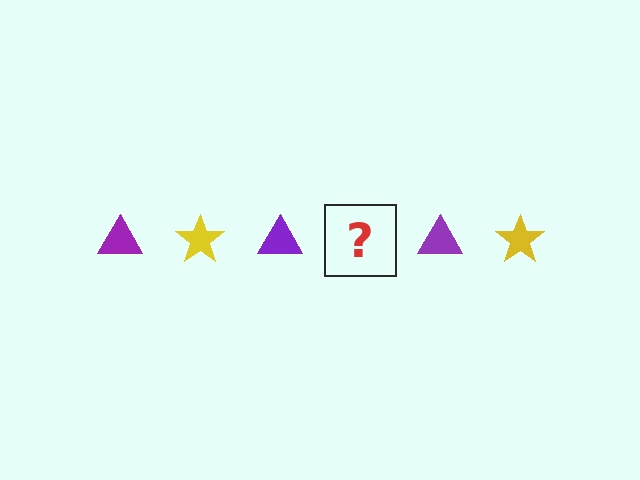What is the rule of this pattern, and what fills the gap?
The rule is that the pattern alternates between purple triangle and yellow star. The gap should be filled with a yellow star.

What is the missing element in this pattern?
The missing element is a yellow star.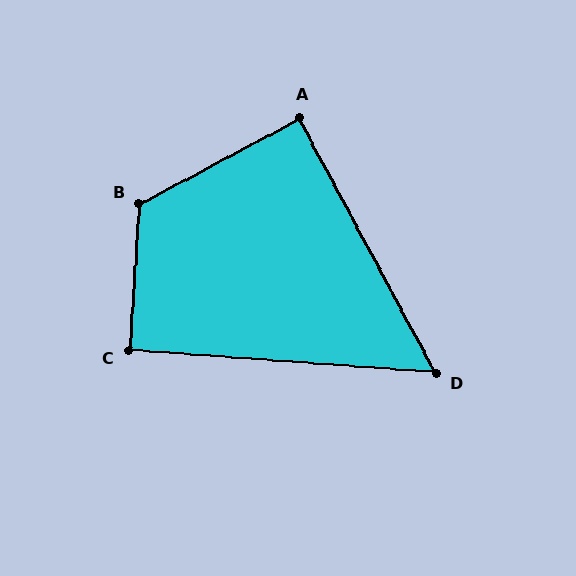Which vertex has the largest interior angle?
B, at approximately 122 degrees.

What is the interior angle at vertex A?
Approximately 90 degrees (approximately right).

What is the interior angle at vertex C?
Approximately 90 degrees (approximately right).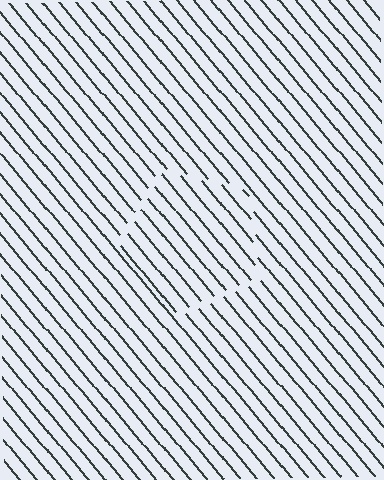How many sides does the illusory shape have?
5 sides — the line-ends trace a pentagon.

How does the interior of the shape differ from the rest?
The interior of the shape contains the same grating, shifted by half a period — the contour is defined by the phase discontinuity where line-ends from the inner and outer gratings abut.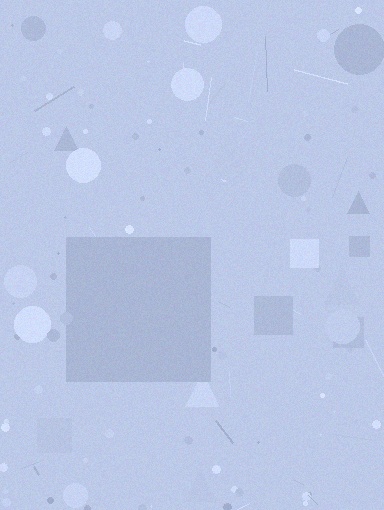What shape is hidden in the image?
A square is hidden in the image.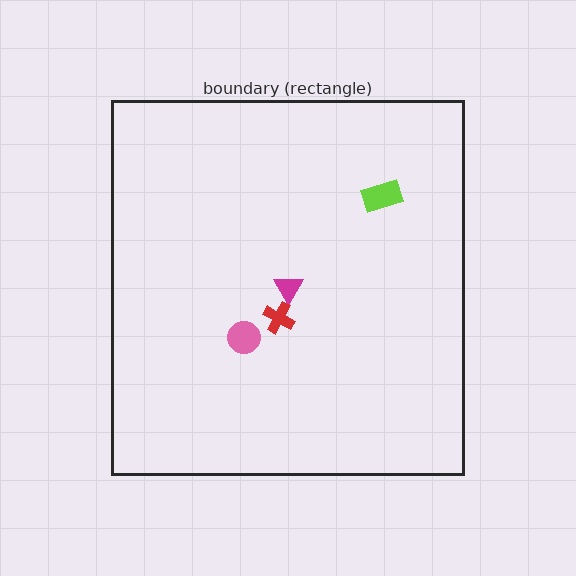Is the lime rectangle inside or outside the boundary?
Inside.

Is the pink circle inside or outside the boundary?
Inside.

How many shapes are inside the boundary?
4 inside, 0 outside.